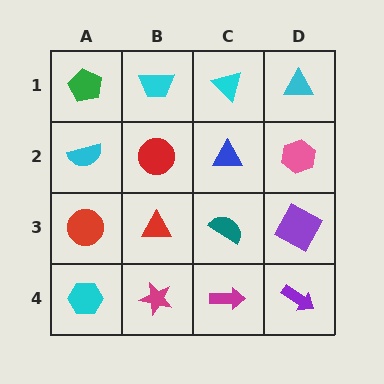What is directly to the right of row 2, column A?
A red circle.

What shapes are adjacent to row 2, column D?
A cyan triangle (row 1, column D), a purple square (row 3, column D), a blue triangle (row 2, column C).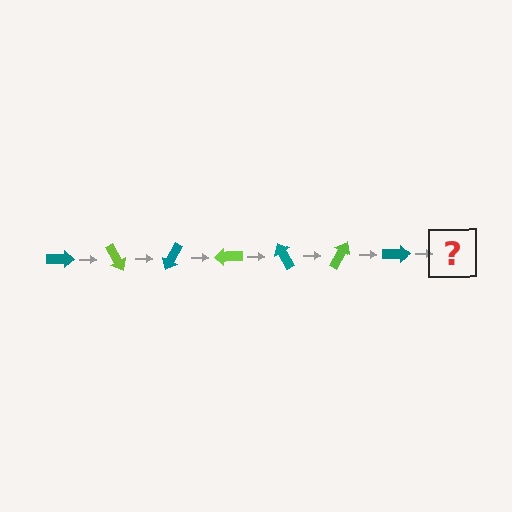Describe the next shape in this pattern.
It should be a lime arrow, rotated 420 degrees from the start.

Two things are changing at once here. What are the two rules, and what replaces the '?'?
The two rules are that it rotates 60 degrees each step and the color cycles through teal and lime. The '?' should be a lime arrow, rotated 420 degrees from the start.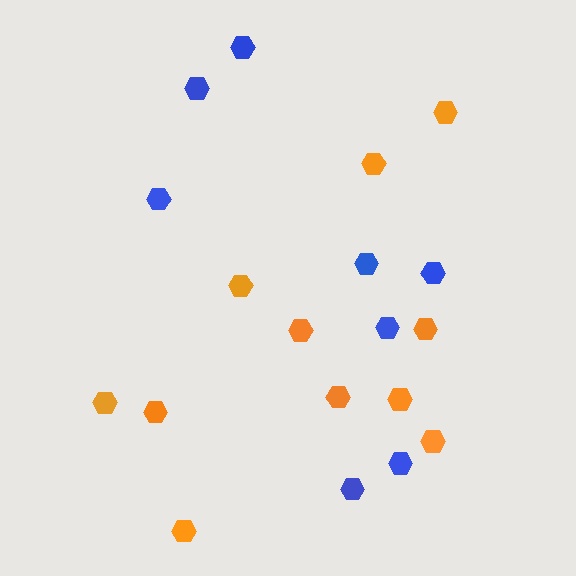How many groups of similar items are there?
There are 2 groups: one group of blue hexagons (8) and one group of orange hexagons (11).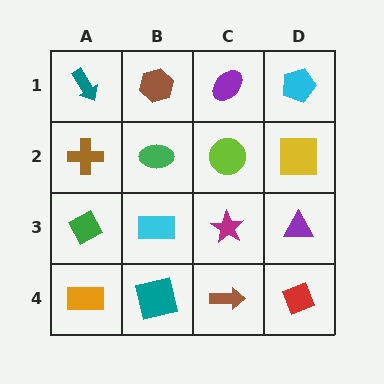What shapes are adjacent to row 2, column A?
A teal arrow (row 1, column A), a green diamond (row 3, column A), a green ellipse (row 2, column B).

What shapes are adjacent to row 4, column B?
A cyan rectangle (row 3, column B), an orange rectangle (row 4, column A), a brown arrow (row 4, column C).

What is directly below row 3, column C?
A brown arrow.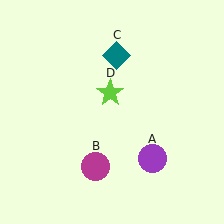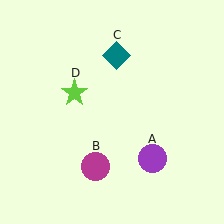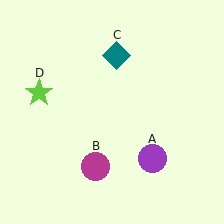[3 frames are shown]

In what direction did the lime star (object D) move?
The lime star (object D) moved left.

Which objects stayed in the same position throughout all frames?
Purple circle (object A) and magenta circle (object B) and teal diamond (object C) remained stationary.